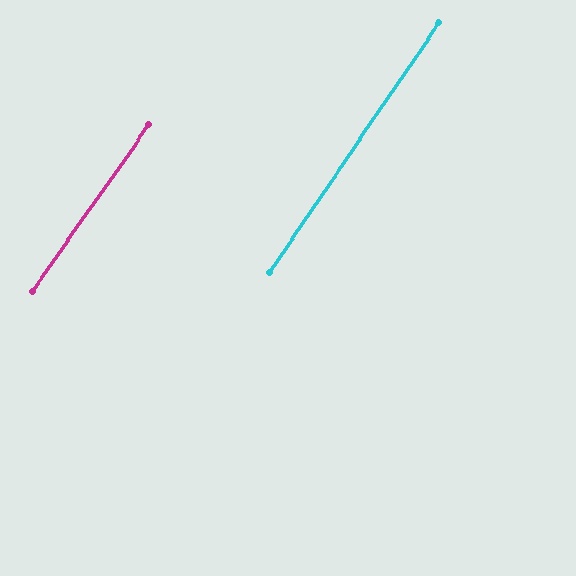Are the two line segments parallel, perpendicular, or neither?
Parallel — their directions differ by only 0.8°.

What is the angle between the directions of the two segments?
Approximately 1 degree.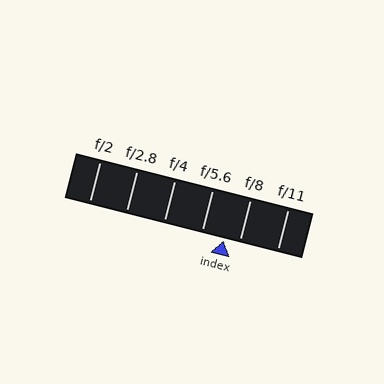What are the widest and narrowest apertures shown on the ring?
The widest aperture shown is f/2 and the narrowest is f/11.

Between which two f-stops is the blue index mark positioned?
The index mark is between f/5.6 and f/8.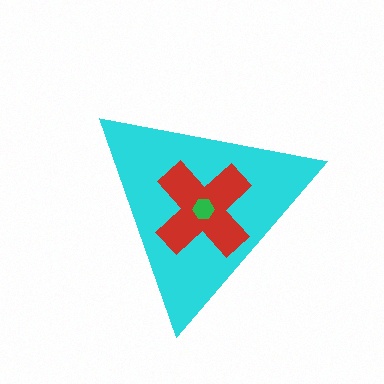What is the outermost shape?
The cyan triangle.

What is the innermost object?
The green hexagon.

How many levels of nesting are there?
3.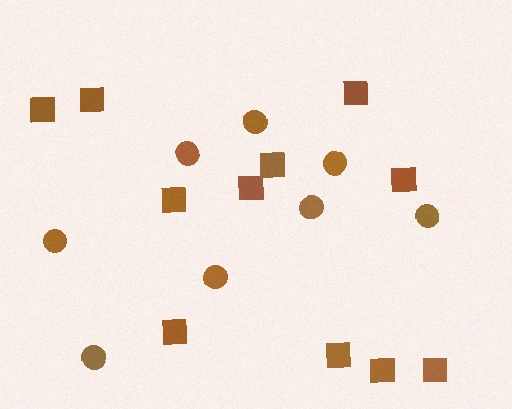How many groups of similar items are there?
There are 2 groups: one group of squares (11) and one group of circles (8).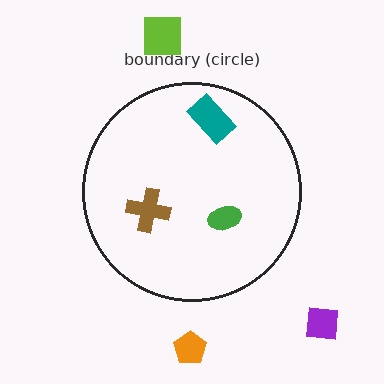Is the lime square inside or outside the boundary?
Outside.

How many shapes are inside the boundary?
3 inside, 3 outside.